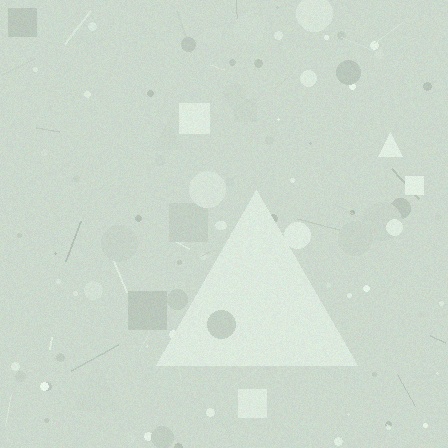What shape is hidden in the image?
A triangle is hidden in the image.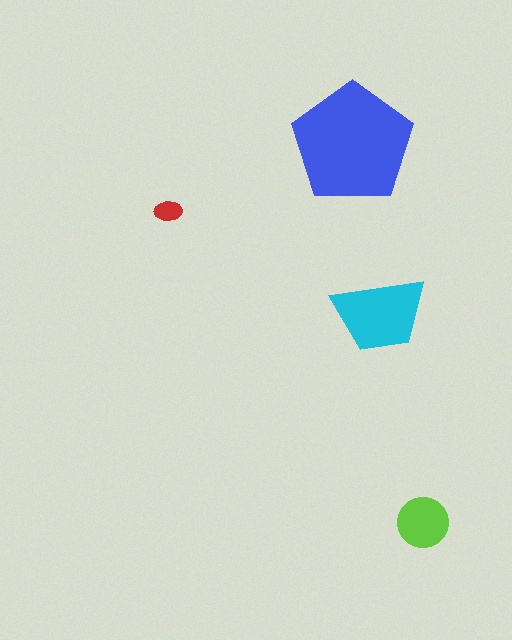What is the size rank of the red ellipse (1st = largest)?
4th.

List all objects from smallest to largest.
The red ellipse, the lime circle, the cyan trapezoid, the blue pentagon.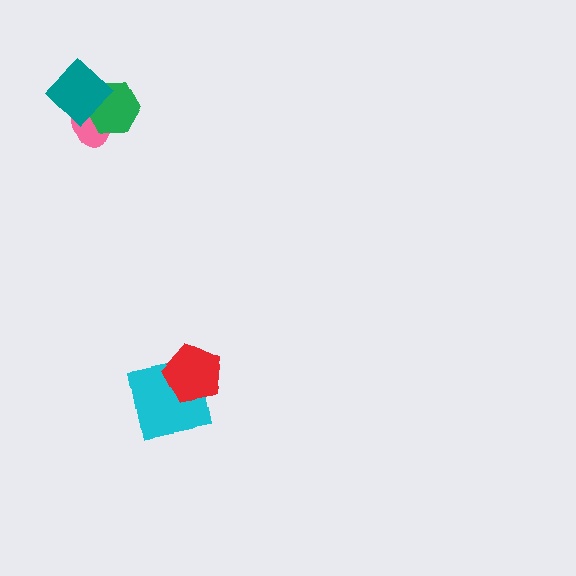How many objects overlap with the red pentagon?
1 object overlaps with the red pentagon.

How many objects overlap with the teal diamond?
2 objects overlap with the teal diamond.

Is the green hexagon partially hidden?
Yes, it is partially covered by another shape.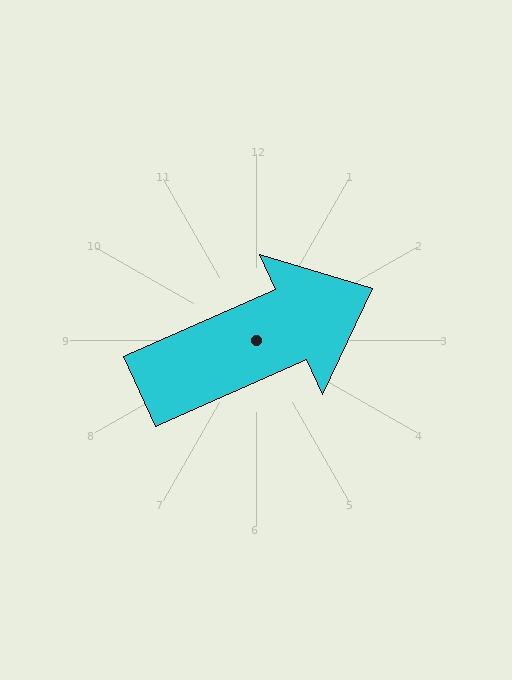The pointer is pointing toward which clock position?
Roughly 2 o'clock.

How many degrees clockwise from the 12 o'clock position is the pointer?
Approximately 66 degrees.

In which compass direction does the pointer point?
Northeast.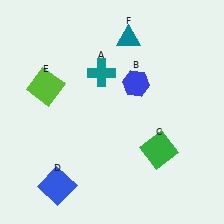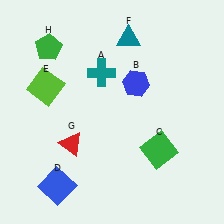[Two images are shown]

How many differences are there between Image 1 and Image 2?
There are 2 differences between the two images.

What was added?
A red triangle (G), a green pentagon (H) were added in Image 2.